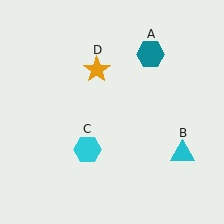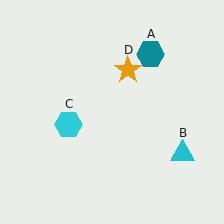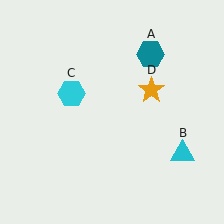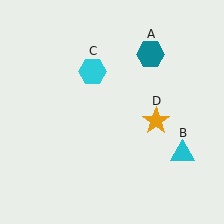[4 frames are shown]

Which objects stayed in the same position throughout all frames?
Teal hexagon (object A) and cyan triangle (object B) remained stationary.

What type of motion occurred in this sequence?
The cyan hexagon (object C), orange star (object D) rotated clockwise around the center of the scene.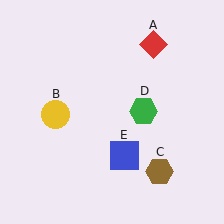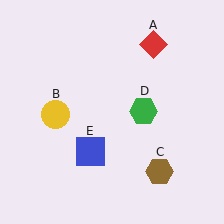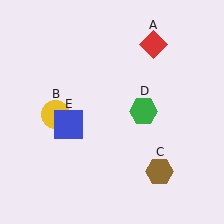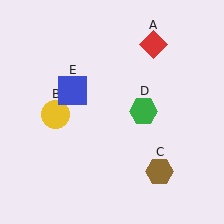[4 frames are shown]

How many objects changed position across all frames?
1 object changed position: blue square (object E).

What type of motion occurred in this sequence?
The blue square (object E) rotated clockwise around the center of the scene.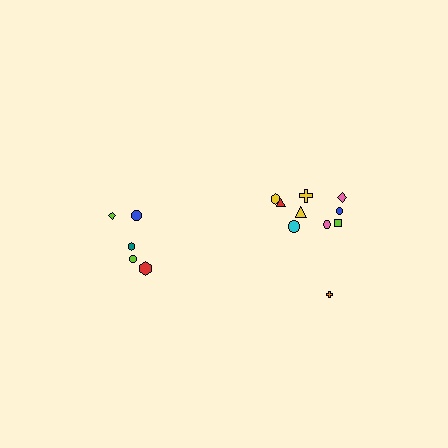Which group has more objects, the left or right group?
The right group.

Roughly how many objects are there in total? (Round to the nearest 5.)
Roughly 15 objects in total.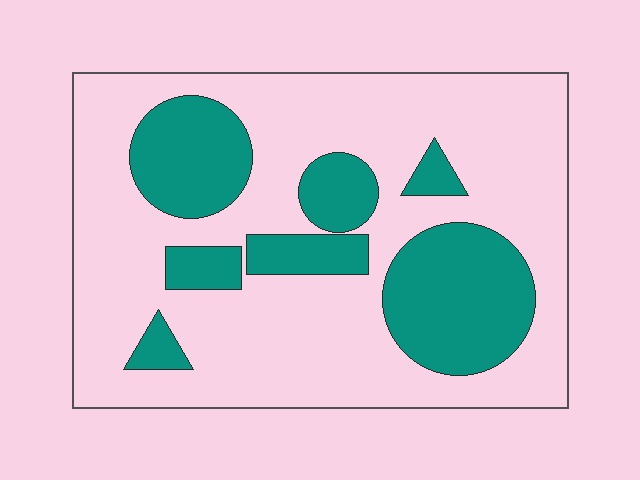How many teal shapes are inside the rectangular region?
7.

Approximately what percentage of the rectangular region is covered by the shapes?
Approximately 30%.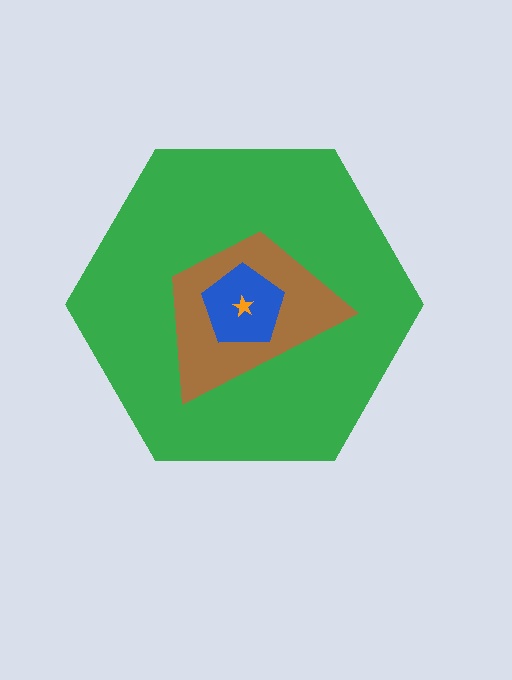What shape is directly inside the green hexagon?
The brown trapezoid.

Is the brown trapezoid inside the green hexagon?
Yes.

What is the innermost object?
The orange star.